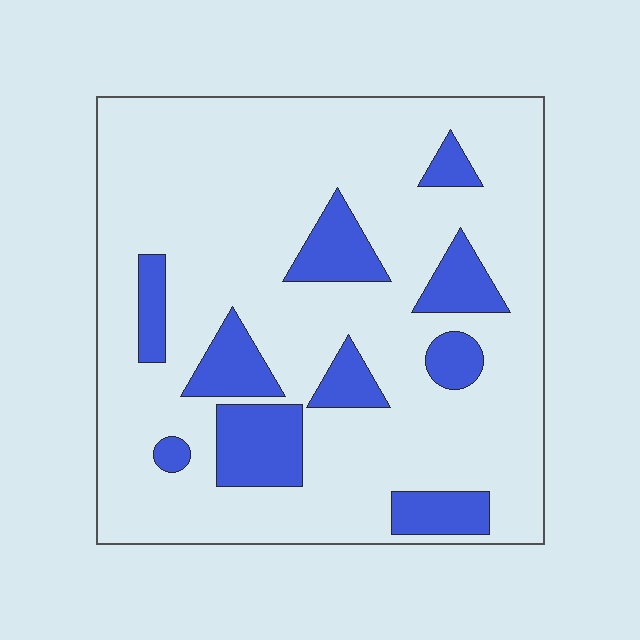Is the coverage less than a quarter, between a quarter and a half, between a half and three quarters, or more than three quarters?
Less than a quarter.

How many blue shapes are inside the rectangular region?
10.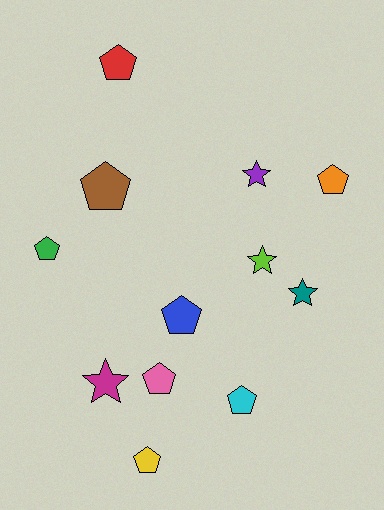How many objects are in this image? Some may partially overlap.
There are 12 objects.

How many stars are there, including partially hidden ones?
There are 4 stars.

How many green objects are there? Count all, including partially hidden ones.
There is 1 green object.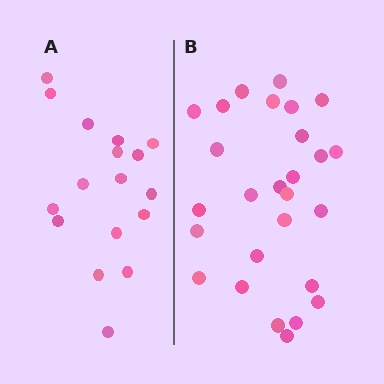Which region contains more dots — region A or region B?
Region B (the right region) has more dots.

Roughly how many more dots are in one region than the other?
Region B has roughly 10 or so more dots than region A.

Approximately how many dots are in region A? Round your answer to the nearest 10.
About 20 dots. (The exact count is 17, which rounds to 20.)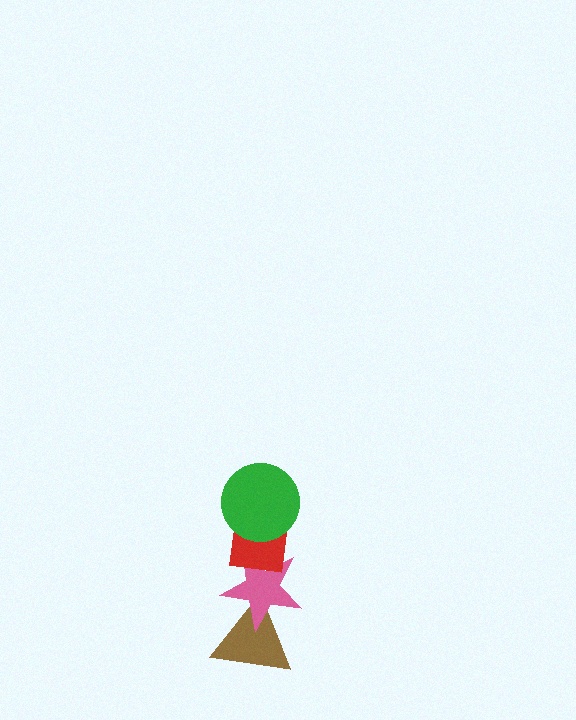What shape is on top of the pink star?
The red rectangle is on top of the pink star.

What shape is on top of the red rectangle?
The green circle is on top of the red rectangle.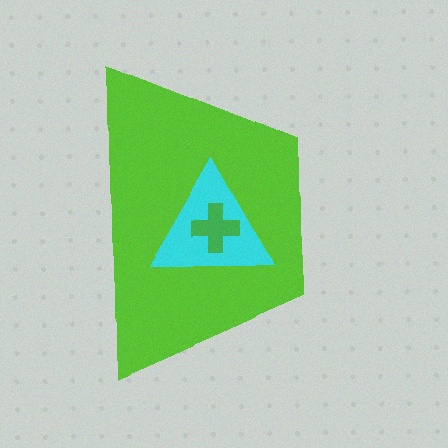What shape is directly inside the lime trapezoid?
The cyan triangle.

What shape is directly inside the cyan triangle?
The green cross.